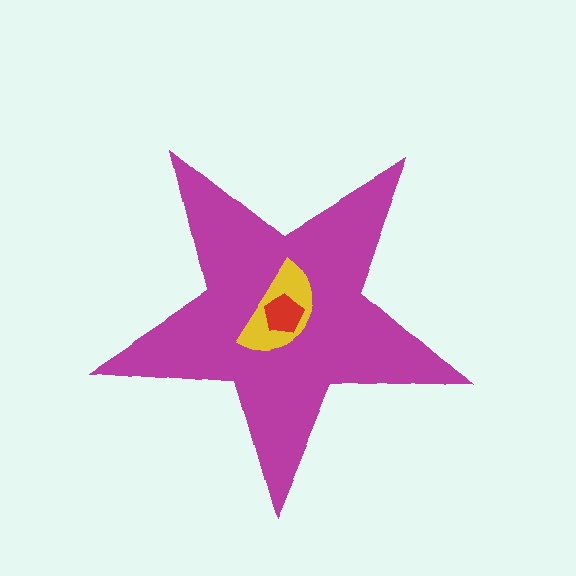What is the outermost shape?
The magenta star.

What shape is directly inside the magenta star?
The yellow semicircle.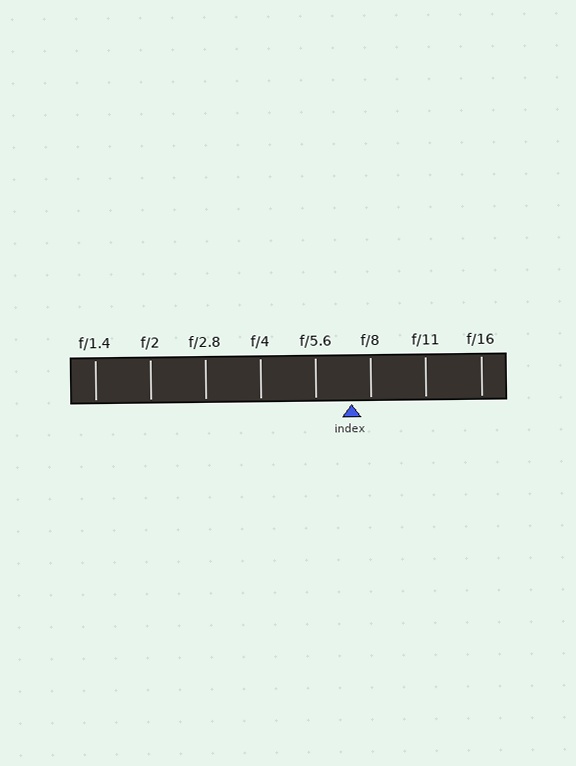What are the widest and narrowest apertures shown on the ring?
The widest aperture shown is f/1.4 and the narrowest is f/16.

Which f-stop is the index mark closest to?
The index mark is closest to f/8.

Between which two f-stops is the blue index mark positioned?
The index mark is between f/5.6 and f/8.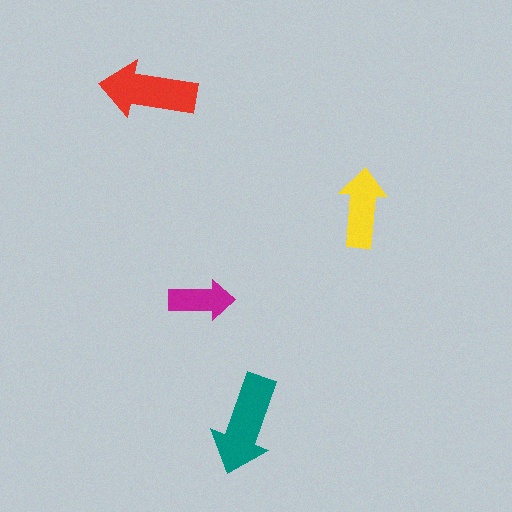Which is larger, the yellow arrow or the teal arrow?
The teal one.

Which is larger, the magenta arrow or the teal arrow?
The teal one.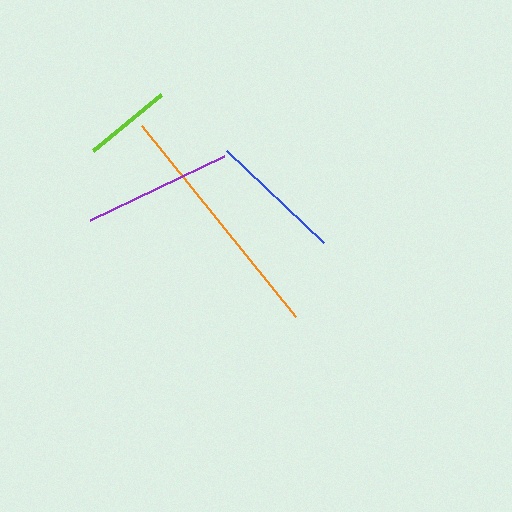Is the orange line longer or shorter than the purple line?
The orange line is longer than the purple line.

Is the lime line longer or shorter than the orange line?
The orange line is longer than the lime line.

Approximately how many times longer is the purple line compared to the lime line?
The purple line is approximately 1.7 times the length of the lime line.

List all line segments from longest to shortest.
From longest to shortest: orange, purple, blue, lime.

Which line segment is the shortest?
The lime line is the shortest at approximately 88 pixels.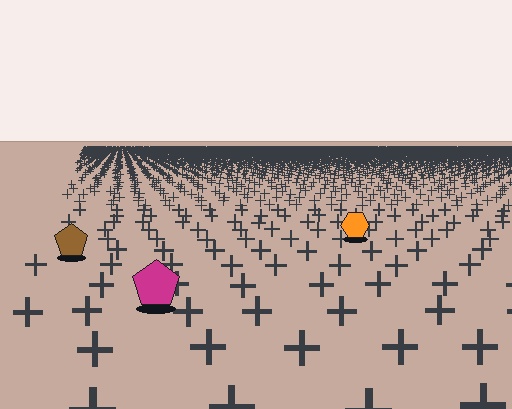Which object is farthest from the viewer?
The orange hexagon is farthest from the viewer. It appears smaller and the ground texture around it is denser.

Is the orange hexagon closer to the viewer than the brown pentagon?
No. The brown pentagon is closer — you can tell from the texture gradient: the ground texture is coarser near it.